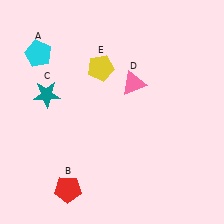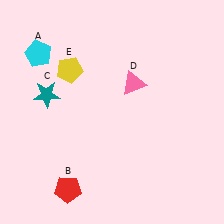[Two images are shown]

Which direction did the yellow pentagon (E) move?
The yellow pentagon (E) moved left.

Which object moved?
The yellow pentagon (E) moved left.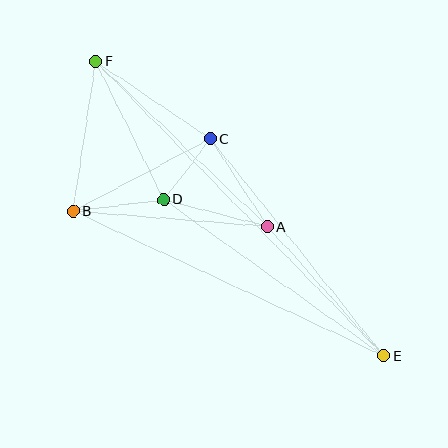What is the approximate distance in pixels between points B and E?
The distance between B and E is approximately 343 pixels.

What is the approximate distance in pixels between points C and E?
The distance between C and E is approximately 278 pixels.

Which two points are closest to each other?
Points C and D are closest to each other.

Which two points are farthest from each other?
Points E and F are farthest from each other.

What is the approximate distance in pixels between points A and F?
The distance between A and F is approximately 239 pixels.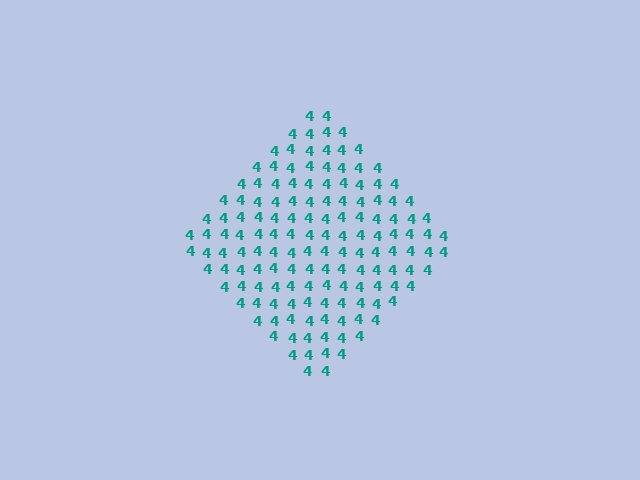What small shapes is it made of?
It is made of small digit 4's.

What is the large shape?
The large shape is a diamond.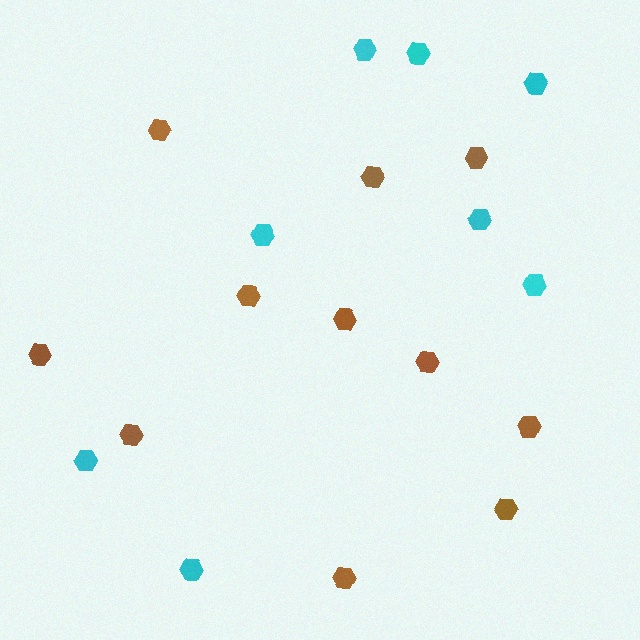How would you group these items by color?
There are 2 groups: one group of cyan hexagons (8) and one group of brown hexagons (11).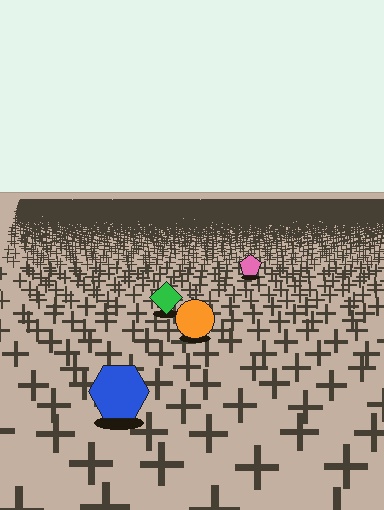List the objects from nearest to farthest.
From nearest to farthest: the blue hexagon, the orange circle, the green diamond, the pink pentagon.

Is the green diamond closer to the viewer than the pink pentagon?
Yes. The green diamond is closer — you can tell from the texture gradient: the ground texture is coarser near it.